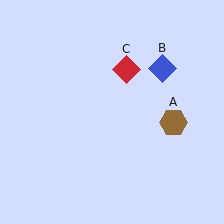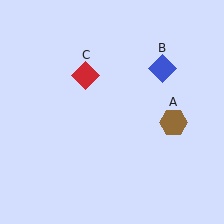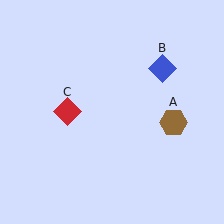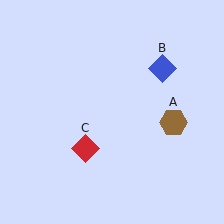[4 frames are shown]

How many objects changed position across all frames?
1 object changed position: red diamond (object C).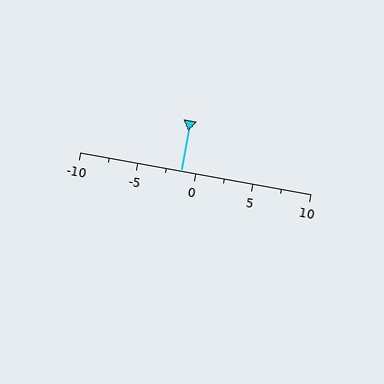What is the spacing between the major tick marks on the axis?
The major ticks are spaced 5 apart.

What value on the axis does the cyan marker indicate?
The marker indicates approximately -1.2.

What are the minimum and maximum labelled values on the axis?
The axis runs from -10 to 10.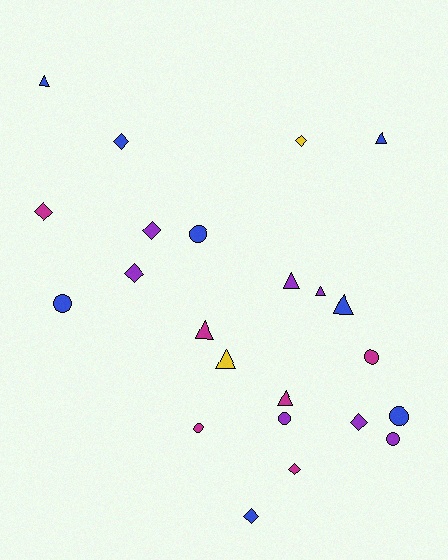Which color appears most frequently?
Blue, with 8 objects.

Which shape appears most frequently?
Triangle, with 8 objects.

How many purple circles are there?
There are 2 purple circles.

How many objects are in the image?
There are 23 objects.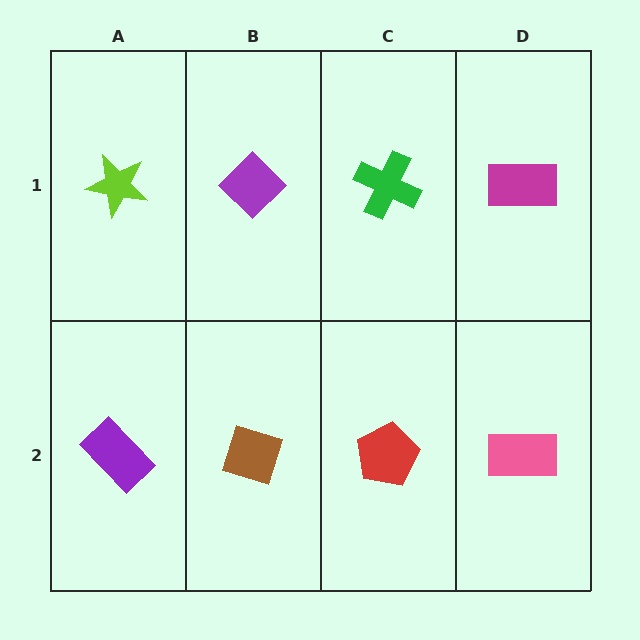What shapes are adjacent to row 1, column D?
A pink rectangle (row 2, column D), a green cross (row 1, column C).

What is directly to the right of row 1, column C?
A magenta rectangle.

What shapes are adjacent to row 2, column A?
A lime star (row 1, column A), a brown diamond (row 2, column B).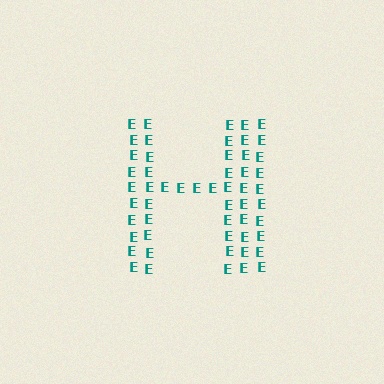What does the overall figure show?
The overall figure shows the letter H.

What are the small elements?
The small elements are letter E's.